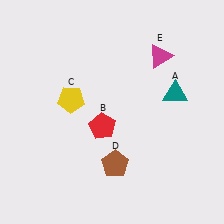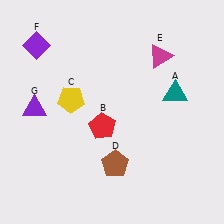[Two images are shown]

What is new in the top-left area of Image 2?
A purple triangle (G) was added in the top-left area of Image 2.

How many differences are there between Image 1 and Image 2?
There are 2 differences between the two images.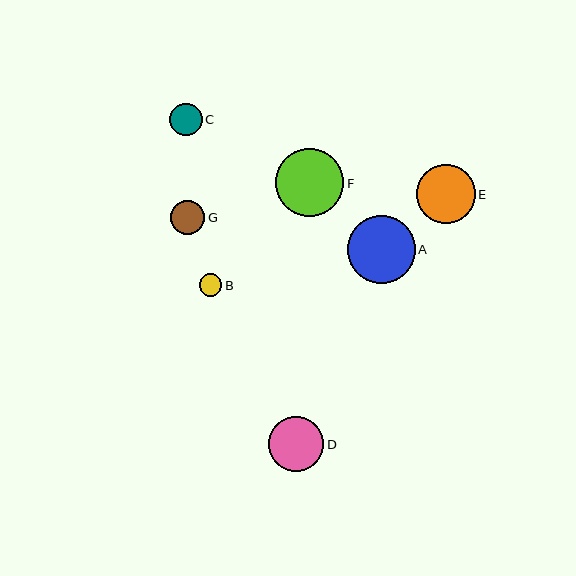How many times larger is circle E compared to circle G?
Circle E is approximately 1.7 times the size of circle G.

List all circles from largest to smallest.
From largest to smallest: F, A, E, D, G, C, B.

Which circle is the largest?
Circle F is the largest with a size of approximately 68 pixels.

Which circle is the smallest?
Circle B is the smallest with a size of approximately 23 pixels.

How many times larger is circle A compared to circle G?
Circle A is approximately 2.0 times the size of circle G.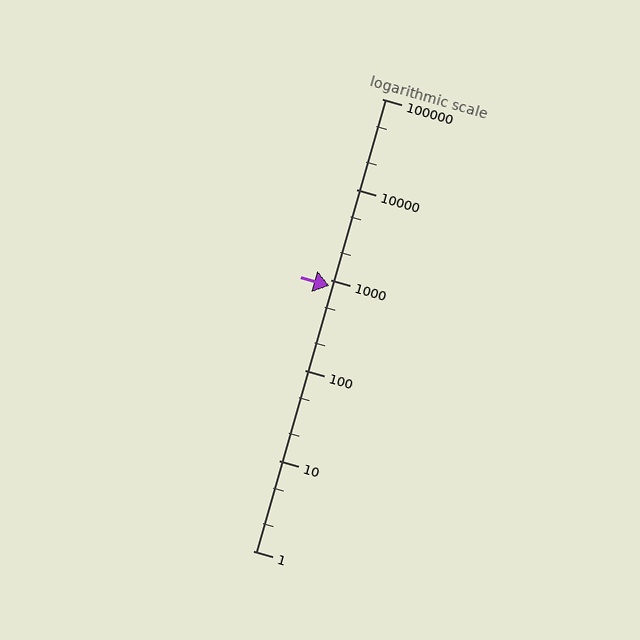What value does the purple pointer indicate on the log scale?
The pointer indicates approximately 860.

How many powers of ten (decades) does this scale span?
The scale spans 5 decades, from 1 to 100000.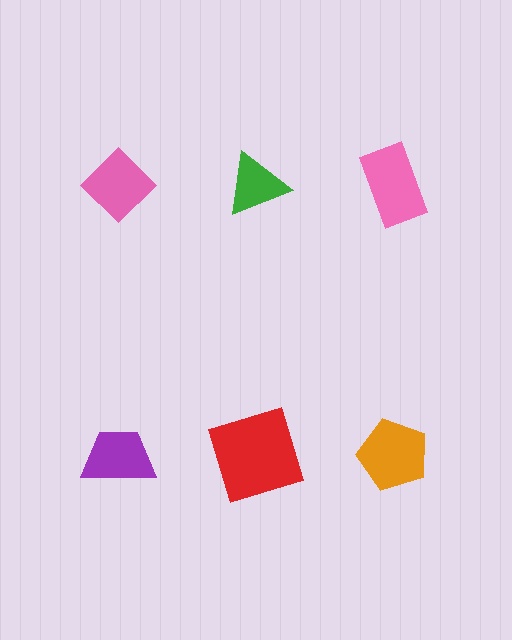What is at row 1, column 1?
A pink diamond.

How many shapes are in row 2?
3 shapes.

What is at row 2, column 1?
A purple trapezoid.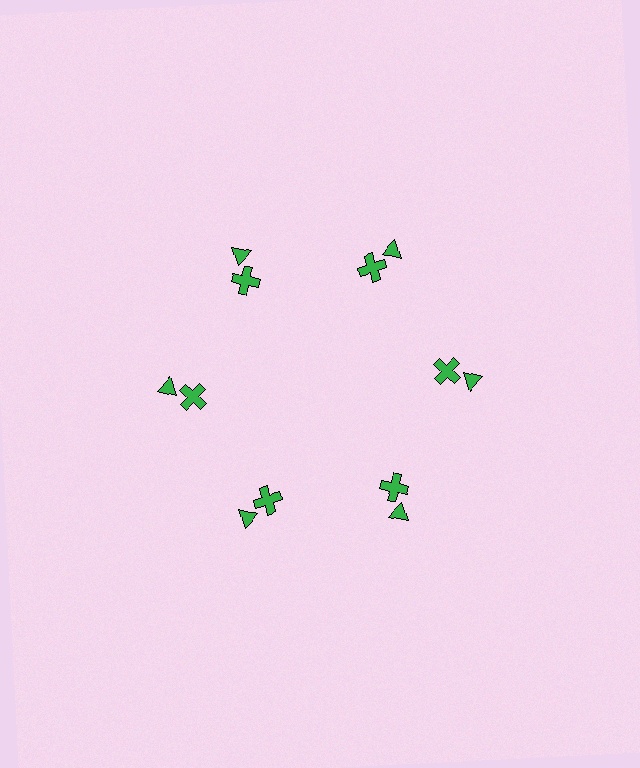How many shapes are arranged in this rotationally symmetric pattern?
There are 12 shapes, arranged in 6 groups of 2.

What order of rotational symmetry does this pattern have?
This pattern has 6-fold rotational symmetry.